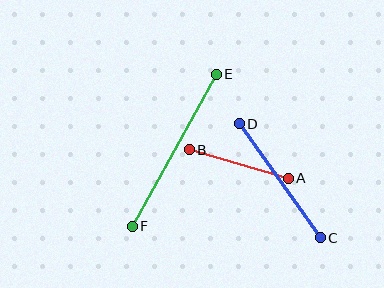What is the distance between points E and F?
The distance is approximately 174 pixels.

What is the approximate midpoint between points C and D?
The midpoint is at approximately (280, 181) pixels.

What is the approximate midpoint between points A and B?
The midpoint is at approximately (239, 164) pixels.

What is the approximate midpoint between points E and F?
The midpoint is at approximately (174, 150) pixels.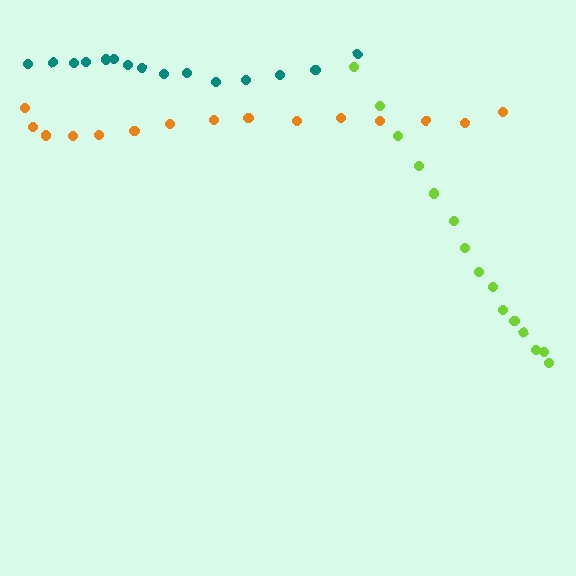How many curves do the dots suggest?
There are 3 distinct paths.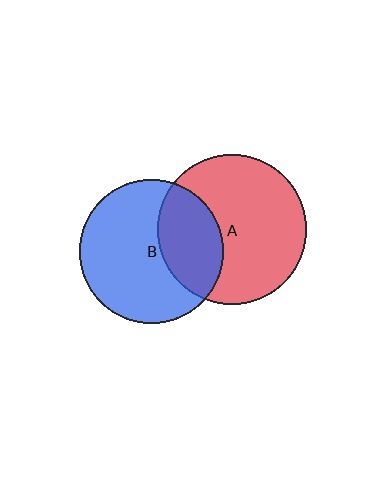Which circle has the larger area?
Circle A (red).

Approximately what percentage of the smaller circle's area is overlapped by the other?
Approximately 35%.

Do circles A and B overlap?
Yes.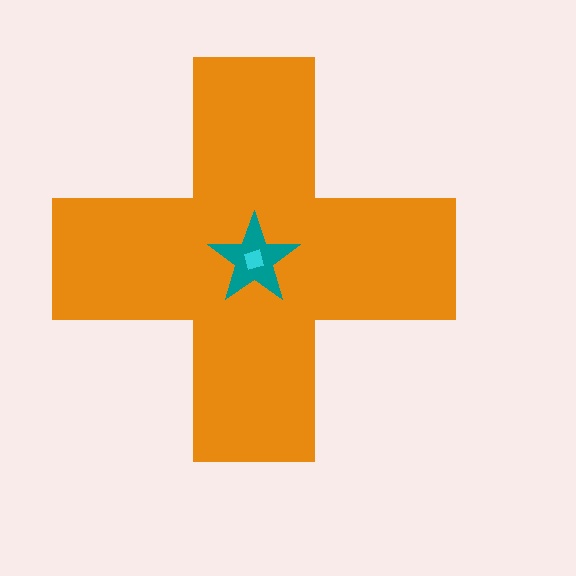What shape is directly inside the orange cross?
The teal star.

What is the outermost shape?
The orange cross.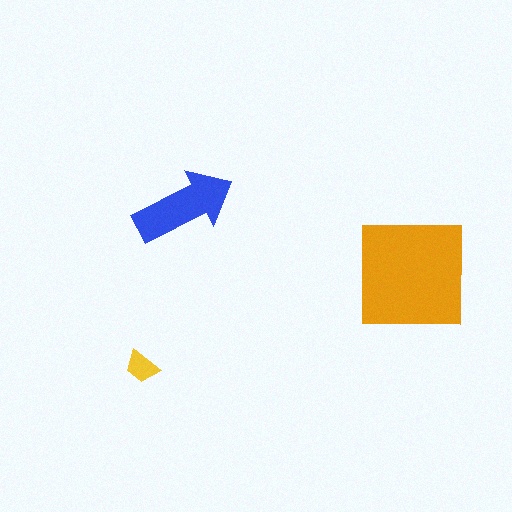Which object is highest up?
The blue arrow is topmost.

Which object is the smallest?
The yellow trapezoid.